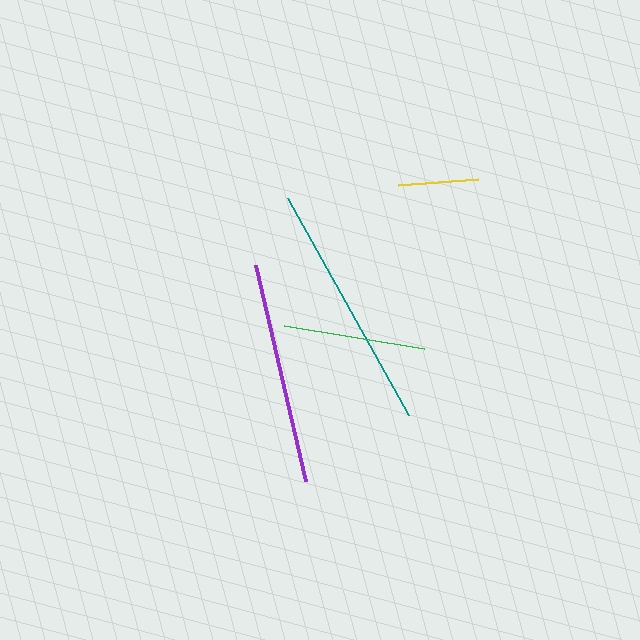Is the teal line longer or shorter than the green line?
The teal line is longer than the green line.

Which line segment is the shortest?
The yellow line is the shortest at approximately 80 pixels.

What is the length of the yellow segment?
The yellow segment is approximately 80 pixels long.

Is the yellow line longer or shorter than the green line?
The green line is longer than the yellow line.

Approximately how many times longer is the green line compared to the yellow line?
The green line is approximately 1.8 times the length of the yellow line.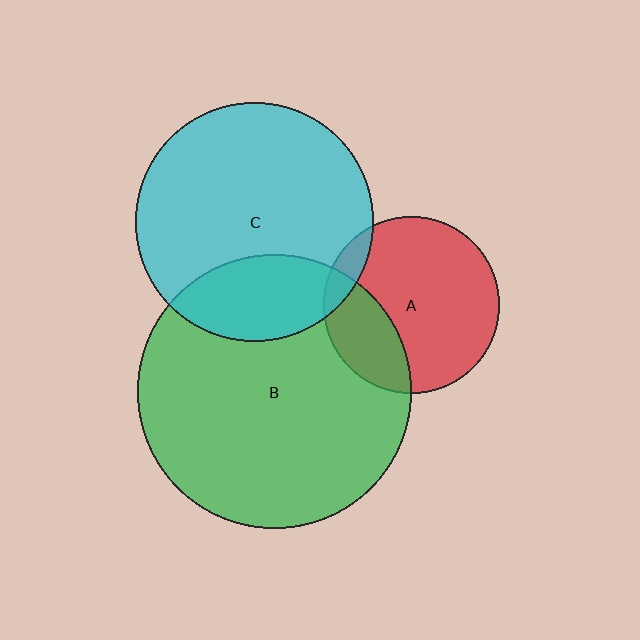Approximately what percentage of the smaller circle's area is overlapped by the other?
Approximately 10%.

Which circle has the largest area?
Circle B (green).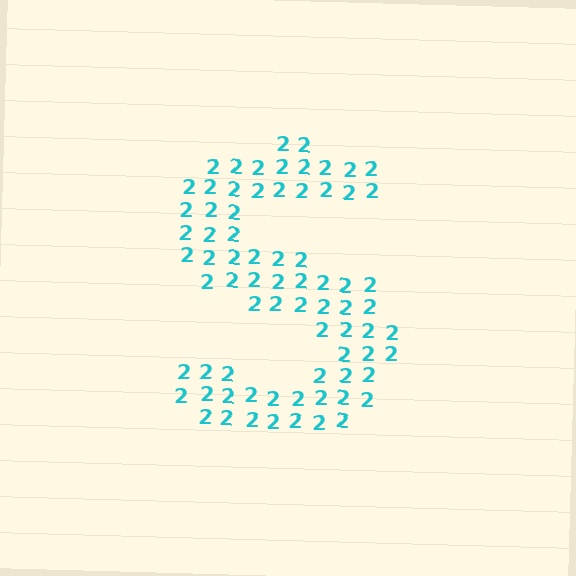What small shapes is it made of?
It is made of small digit 2's.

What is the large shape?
The large shape is the letter S.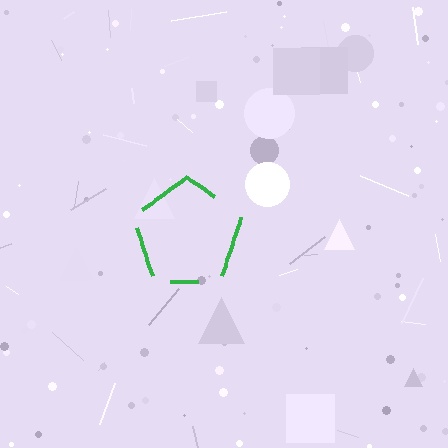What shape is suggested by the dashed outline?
The dashed outline suggests a pentagon.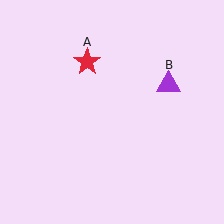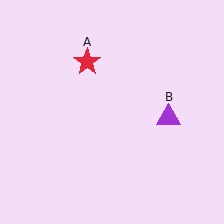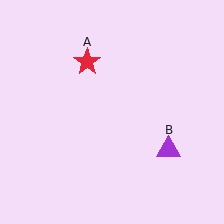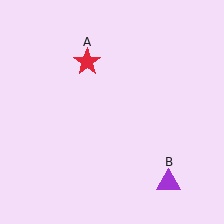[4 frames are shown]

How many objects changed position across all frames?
1 object changed position: purple triangle (object B).